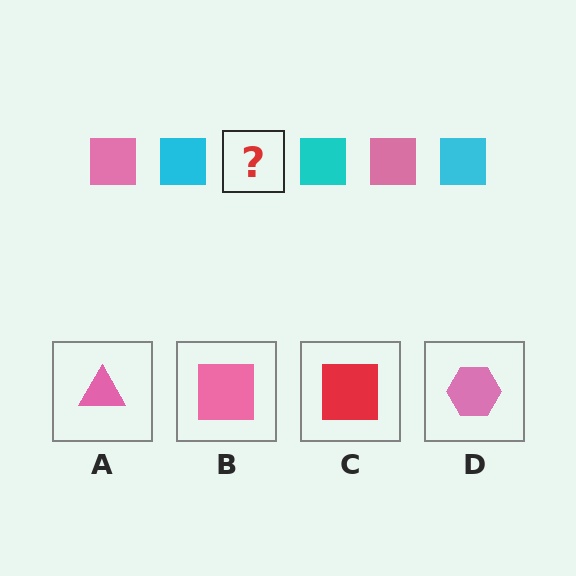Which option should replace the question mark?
Option B.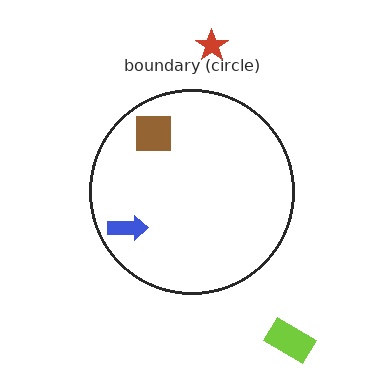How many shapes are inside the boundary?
2 inside, 2 outside.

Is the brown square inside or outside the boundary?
Inside.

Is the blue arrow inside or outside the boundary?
Inside.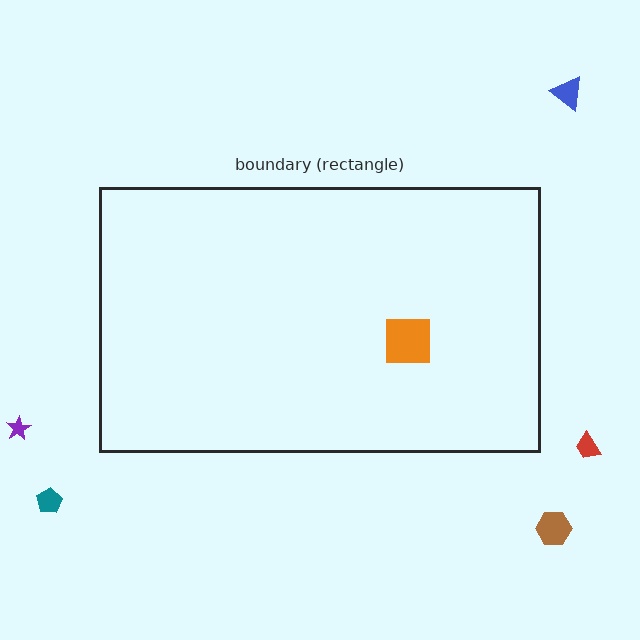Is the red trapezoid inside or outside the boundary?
Outside.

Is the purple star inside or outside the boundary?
Outside.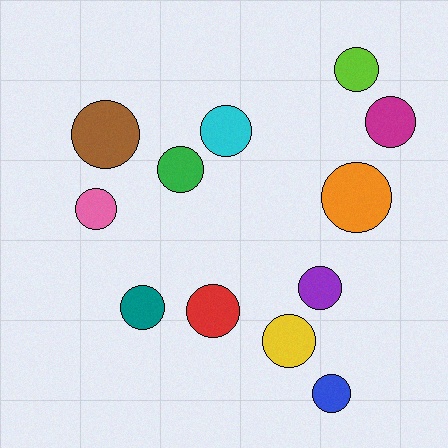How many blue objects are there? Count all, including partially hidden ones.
There is 1 blue object.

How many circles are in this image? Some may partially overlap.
There are 12 circles.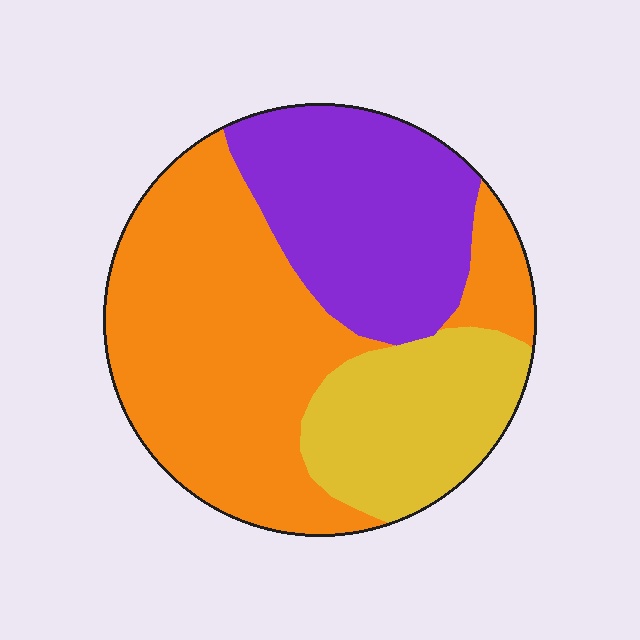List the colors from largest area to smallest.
From largest to smallest: orange, purple, yellow.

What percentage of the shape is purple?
Purple takes up about one quarter (1/4) of the shape.